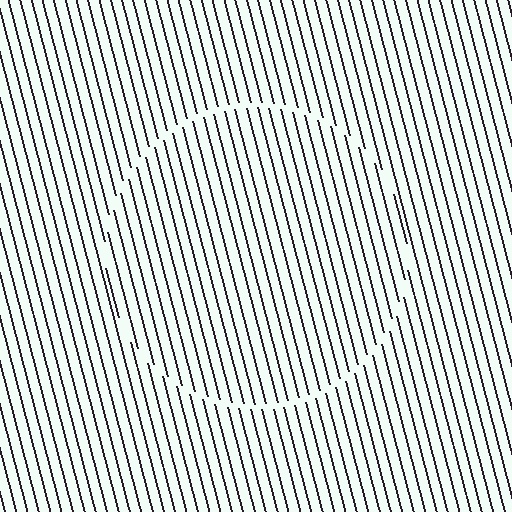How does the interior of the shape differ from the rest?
The interior of the shape contains the same grating, shifted by half a period — the contour is defined by the phase discontinuity where line-ends from the inner and outer gratings abut.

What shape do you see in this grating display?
An illusory circle. The interior of the shape contains the same grating, shifted by half a period — the contour is defined by the phase discontinuity where line-ends from the inner and outer gratings abut.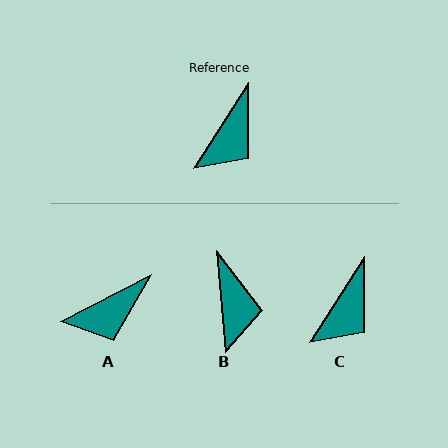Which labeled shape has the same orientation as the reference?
C.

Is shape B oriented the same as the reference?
No, it is off by about 37 degrees.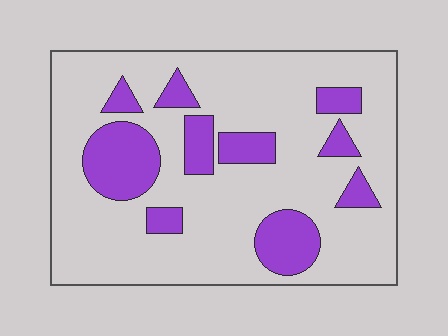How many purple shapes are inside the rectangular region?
10.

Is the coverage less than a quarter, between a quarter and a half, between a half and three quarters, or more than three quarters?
Less than a quarter.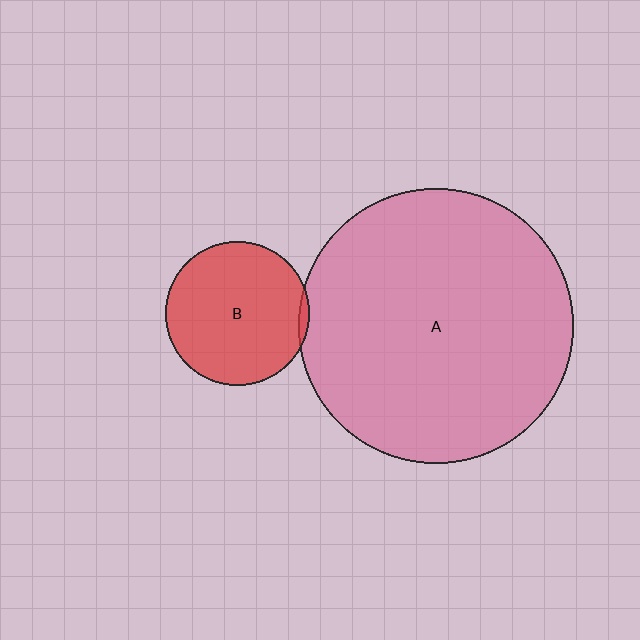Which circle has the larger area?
Circle A (pink).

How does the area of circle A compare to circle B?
Approximately 3.7 times.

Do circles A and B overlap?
Yes.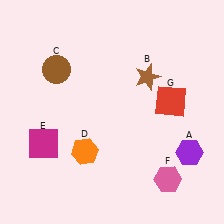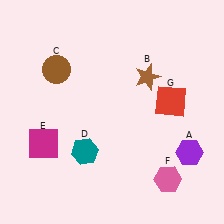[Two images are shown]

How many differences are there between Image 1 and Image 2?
There is 1 difference between the two images.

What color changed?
The hexagon (D) changed from orange in Image 1 to teal in Image 2.